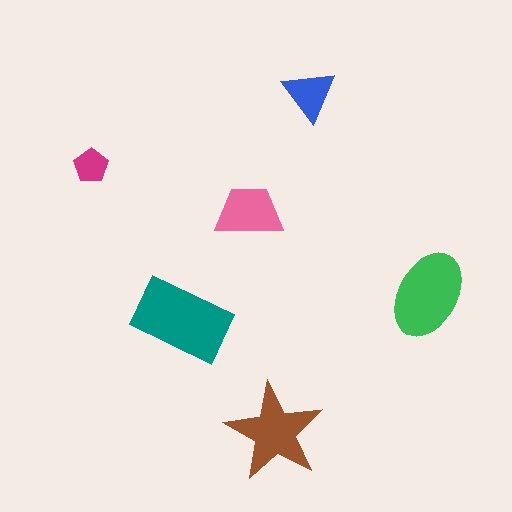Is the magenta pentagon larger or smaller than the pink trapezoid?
Smaller.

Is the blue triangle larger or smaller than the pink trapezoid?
Smaller.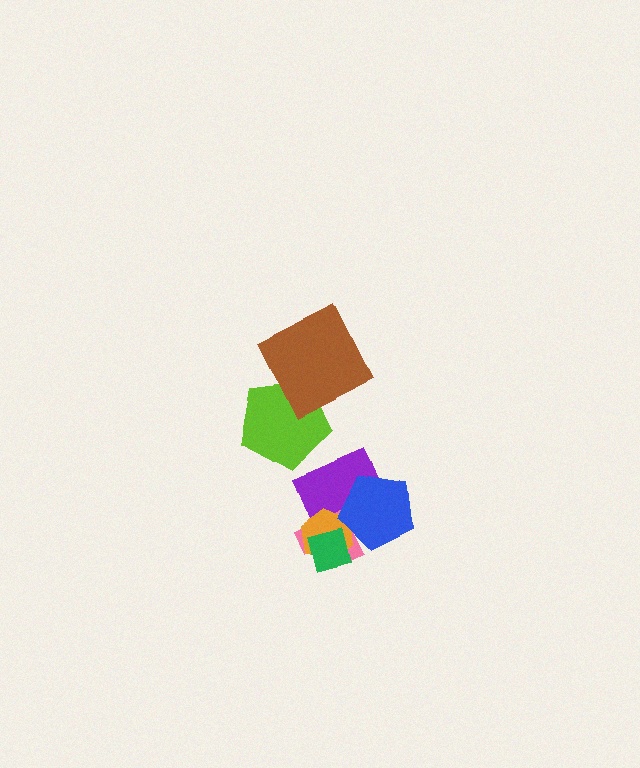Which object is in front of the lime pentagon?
The brown square is in front of the lime pentagon.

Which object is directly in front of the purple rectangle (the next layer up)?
The orange hexagon is directly in front of the purple rectangle.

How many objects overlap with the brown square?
1 object overlaps with the brown square.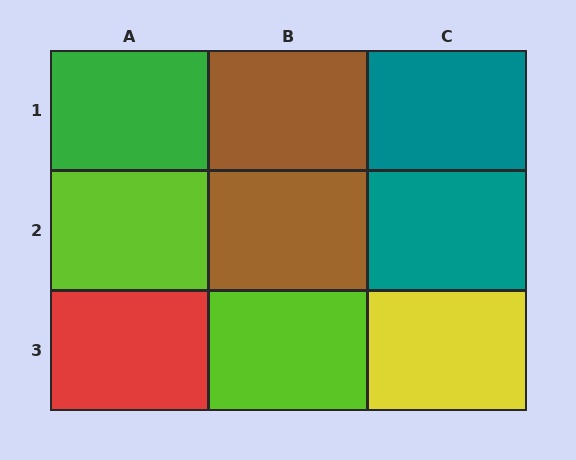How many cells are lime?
2 cells are lime.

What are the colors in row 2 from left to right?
Lime, brown, teal.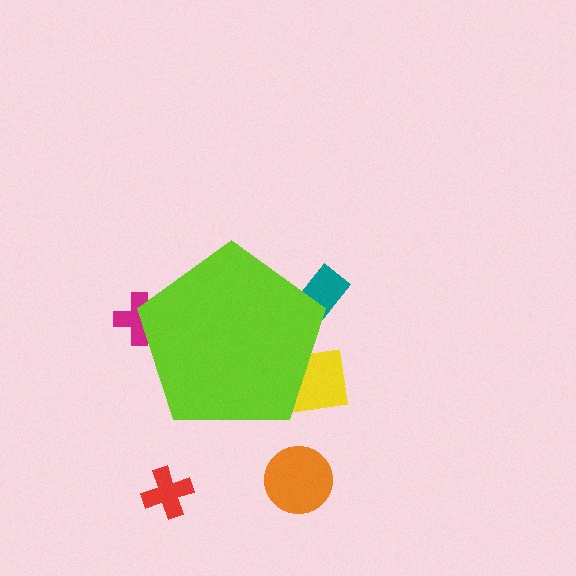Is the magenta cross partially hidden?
Yes, the magenta cross is partially hidden behind the lime pentagon.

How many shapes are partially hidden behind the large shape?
3 shapes are partially hidden.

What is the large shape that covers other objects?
A lime pentagon.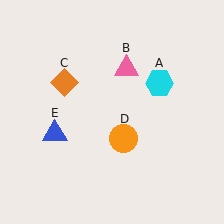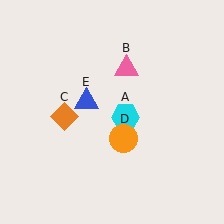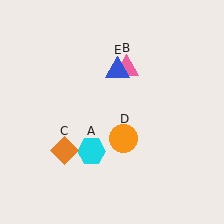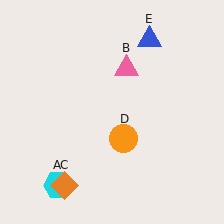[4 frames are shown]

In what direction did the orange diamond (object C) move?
The orange diamond (object C) moved down.